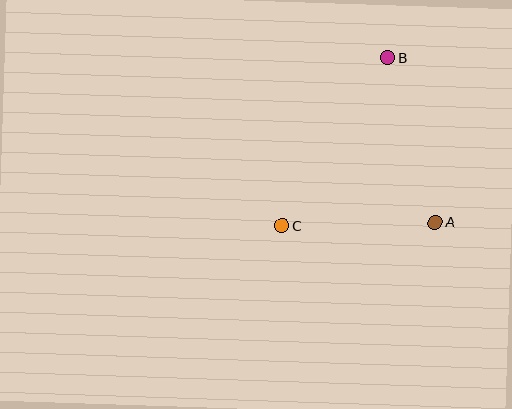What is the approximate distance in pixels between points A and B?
The distance between A and B is approximately 171 pixels.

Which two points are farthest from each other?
Points B and C are farthest from each other.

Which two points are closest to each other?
Points A and C are closest to each other.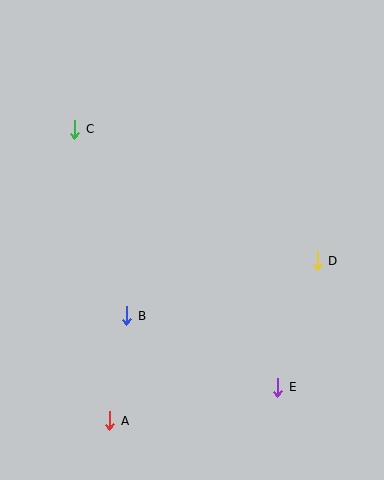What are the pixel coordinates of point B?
Point B is at (127, 316).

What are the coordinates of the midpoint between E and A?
The midpoint between E and A is at (194, 404).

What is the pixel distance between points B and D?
The distance between B and D is 198 pixels.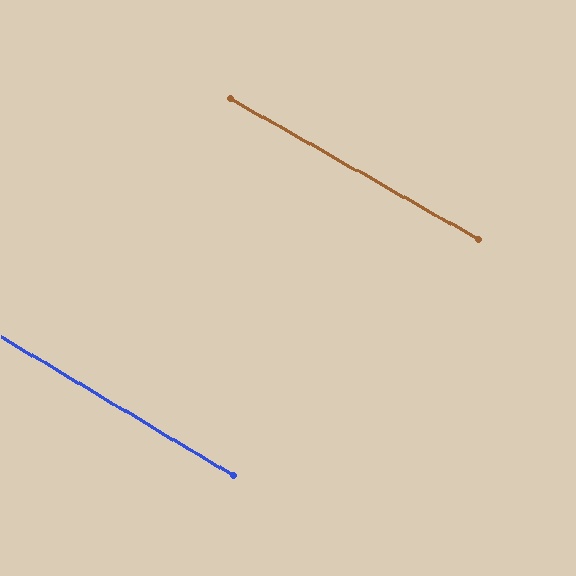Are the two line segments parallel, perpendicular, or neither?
Parallel — their directions differ by only 1.4°.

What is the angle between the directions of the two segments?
Approximately 1 degree.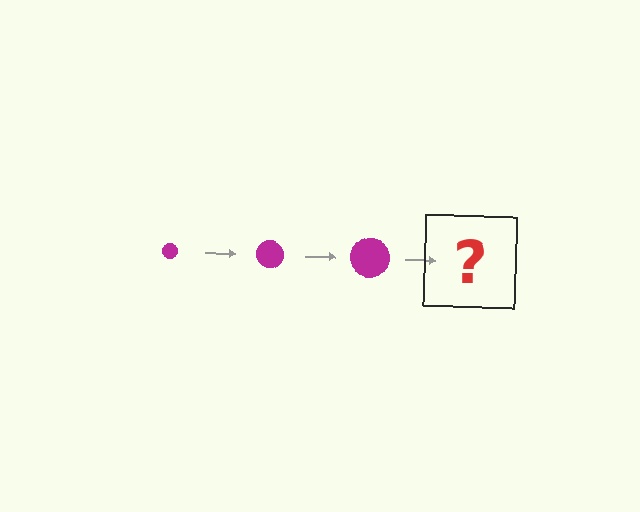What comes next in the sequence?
The next element should be a magenta circle, larger than the previous one.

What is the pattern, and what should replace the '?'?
The pattern is that the circle gets progressively larger each step. The '?' should be a magenta circle, larger than the previous one.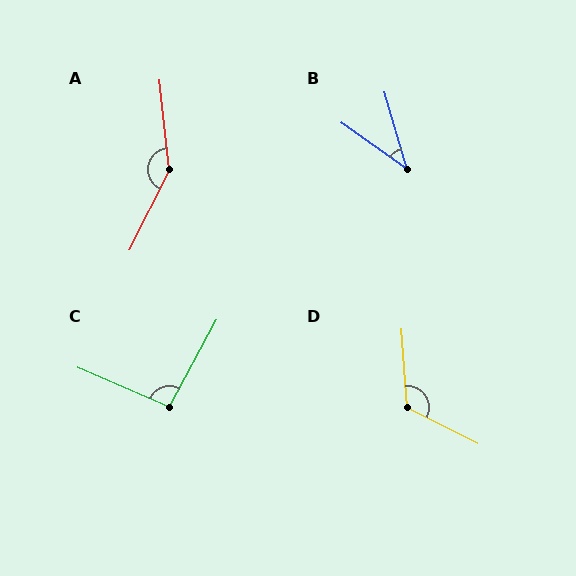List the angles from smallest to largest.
B (38°), C (96°), D (120°), A (147°).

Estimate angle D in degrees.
Approximately 120 degrees.